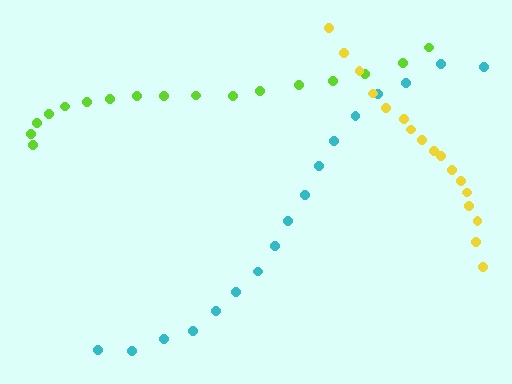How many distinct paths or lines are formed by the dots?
There are 3 distinct paths.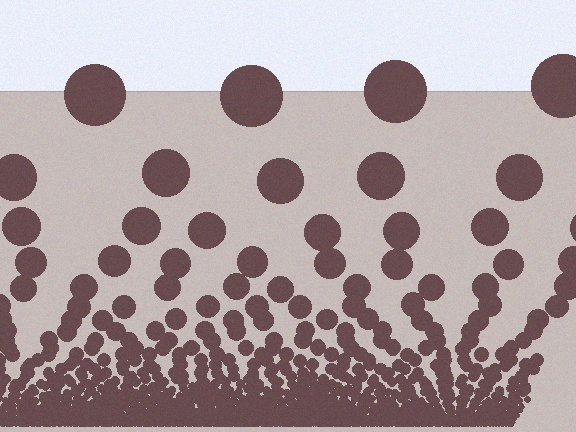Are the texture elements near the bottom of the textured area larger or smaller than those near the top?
Smaller. The gradient is inverted — elements near the bottom are smaller and denser.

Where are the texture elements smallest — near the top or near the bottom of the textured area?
Near the bottom.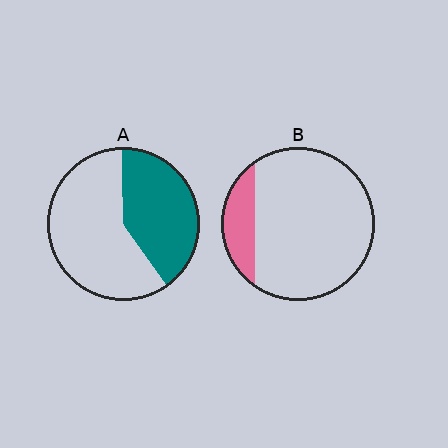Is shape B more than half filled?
No.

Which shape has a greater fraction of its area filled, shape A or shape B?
Shape A.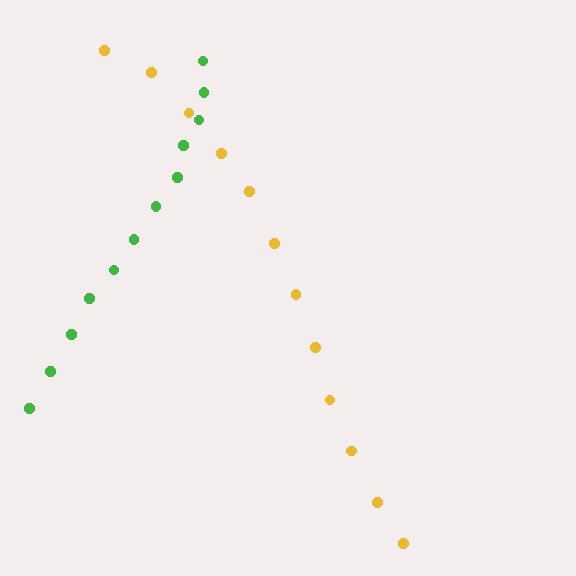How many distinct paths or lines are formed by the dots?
There are 2 distinct paths.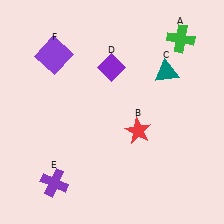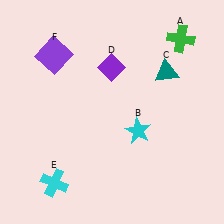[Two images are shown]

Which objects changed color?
B changed from red to cyan. E changed from purple to cyan.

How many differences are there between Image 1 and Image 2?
There are 2 differences between the two images.